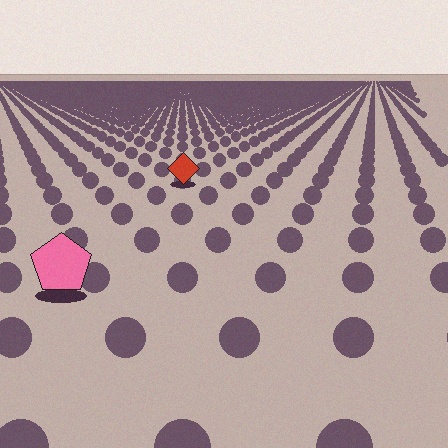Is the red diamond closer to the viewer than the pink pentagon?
No. The pink pentagon is closer — you can tell from the texture gradient: the ground texture is coarser near it.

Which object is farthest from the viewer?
The red diamond is farthest from the viewer. It appears smaller and the ground texture around it is denser.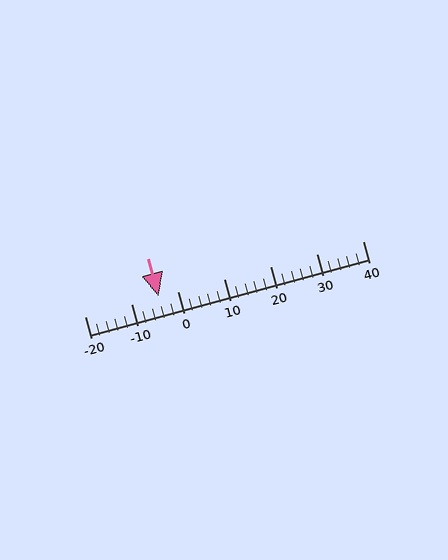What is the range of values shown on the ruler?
The ruler shows values from -20 to 40.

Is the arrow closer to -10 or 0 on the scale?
The arrow is closer to 0.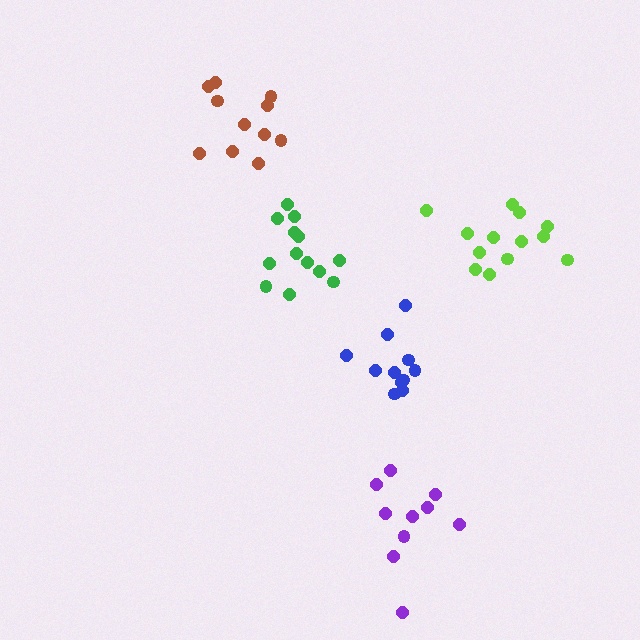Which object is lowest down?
The purple cluster is bottommost.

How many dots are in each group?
Group 1: 11 dots, Group 2: 10 dots, Group 3: 13 dots, Group 4: 11 dots, Group 5: 13 dots (58 total).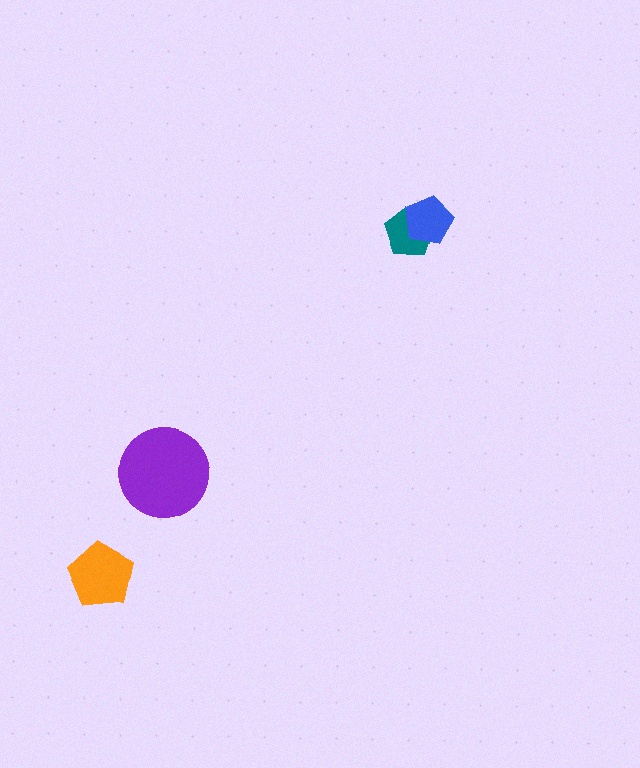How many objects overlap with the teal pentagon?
1 object overlaps with the teal pentagon.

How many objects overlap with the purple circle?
0 objects overlap with the purple circle.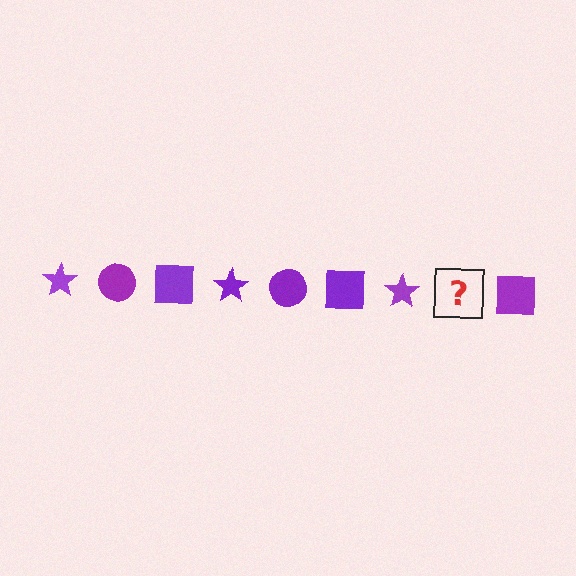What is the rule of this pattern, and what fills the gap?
The rule is that the pattern cycles through star, circle, square shapes in purple. The gap should be filled with a purple circle.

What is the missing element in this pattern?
The missing element is a purple circle.